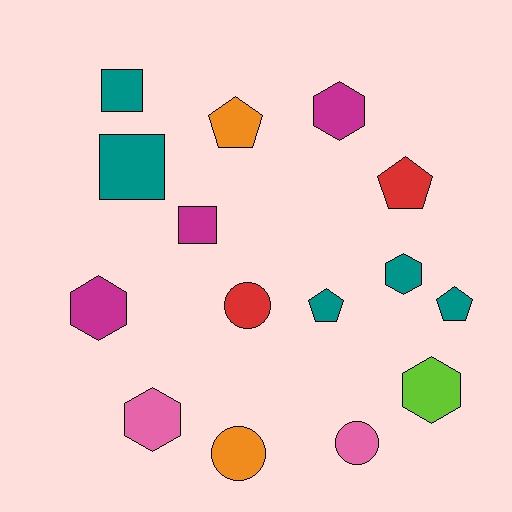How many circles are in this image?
There are 3 circles.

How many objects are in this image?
There are 15 objects.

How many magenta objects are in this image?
There are 3 magenta objects.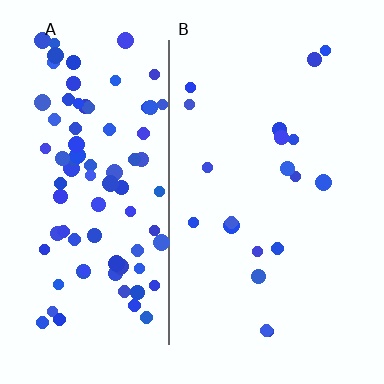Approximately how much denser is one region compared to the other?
Approximately 4.7× — region A over region B.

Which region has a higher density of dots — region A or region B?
A (the left).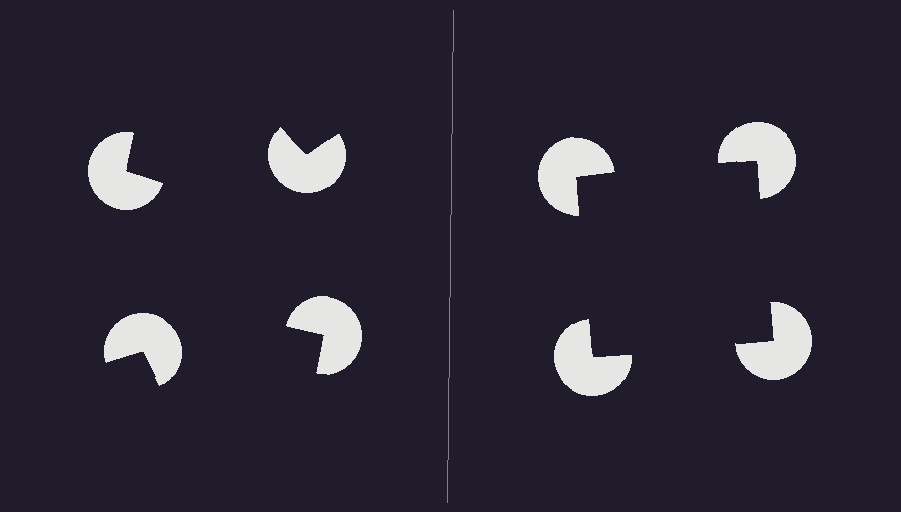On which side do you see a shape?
An illusory square appears on the right side. On the left side the wedge cuts are rotated, so no coherent shape forms.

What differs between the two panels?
The pac-man discs are positioned identically on both sides; only the wedge orientations differ. On the right they align to a square; on the left they are misaligned.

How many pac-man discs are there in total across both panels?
8 — 4 on each side.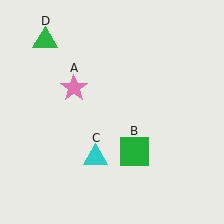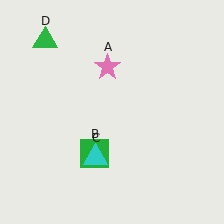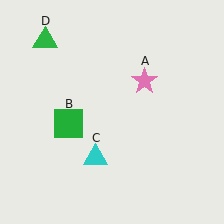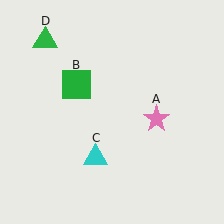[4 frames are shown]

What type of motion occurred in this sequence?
The pink star (object A), green square (object B) rotated clockwise around the center of the scene.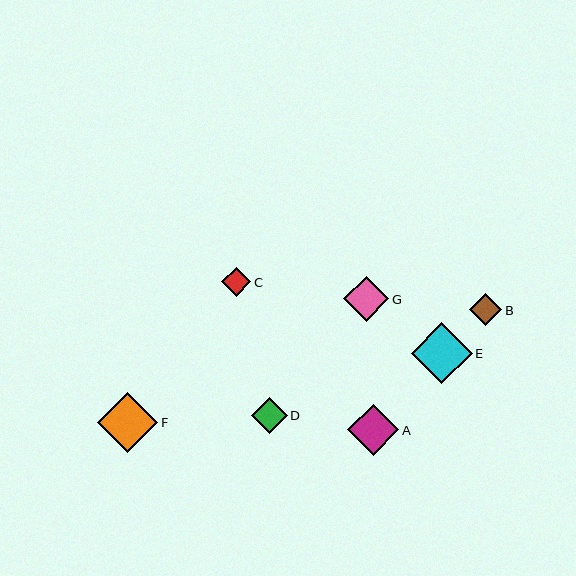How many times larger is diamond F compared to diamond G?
Diamond F is approximately 1.3 times the size of diamond G.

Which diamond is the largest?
Diamond E is the largest with a size of approximately 61 pixels.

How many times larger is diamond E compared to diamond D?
Diamond E is approximately 1.7 times the size of diamond D.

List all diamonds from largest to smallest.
From largest to smallest: E, F, A, G, D, B, C.